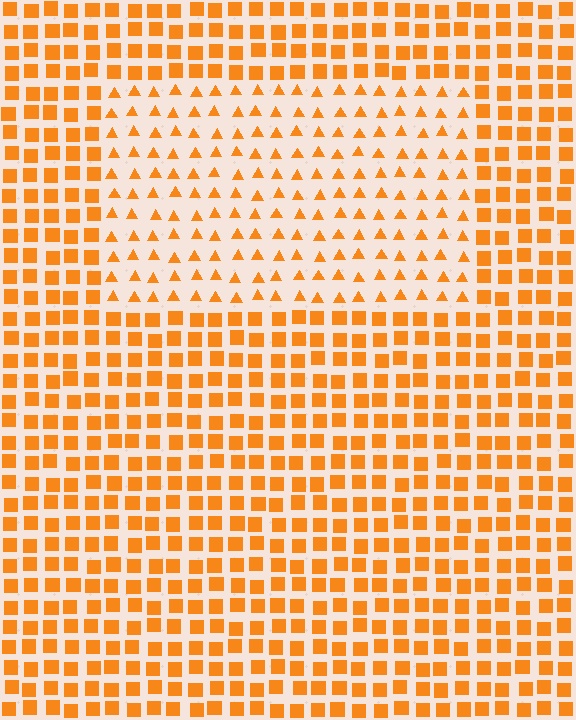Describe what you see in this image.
The image is filled with small orange elements arranged in a uniform grid. A rectangle-shaped region contains triangles, while the surrounding area contains squares. The boundary is defined purely by the change in element shape.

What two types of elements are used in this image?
The image uses triangles inside the rectangle region and squares outside it.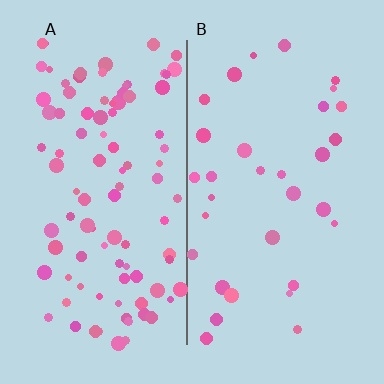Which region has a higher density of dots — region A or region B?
A (the left).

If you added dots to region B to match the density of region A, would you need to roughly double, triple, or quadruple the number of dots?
Approximately triple.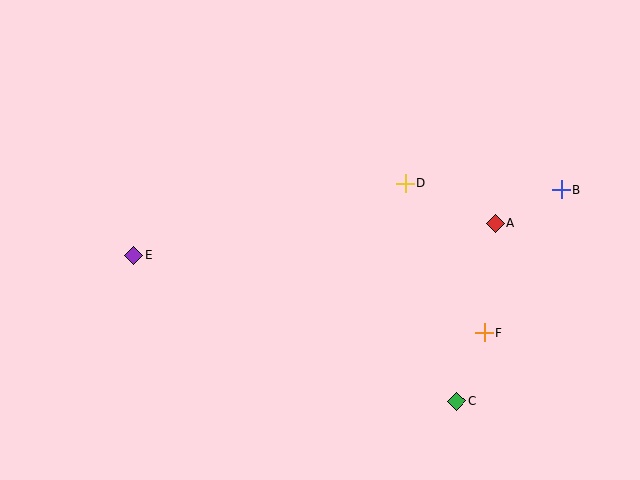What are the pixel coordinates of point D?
Point D is at (405, 183).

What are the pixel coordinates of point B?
Point B is at (561, 190).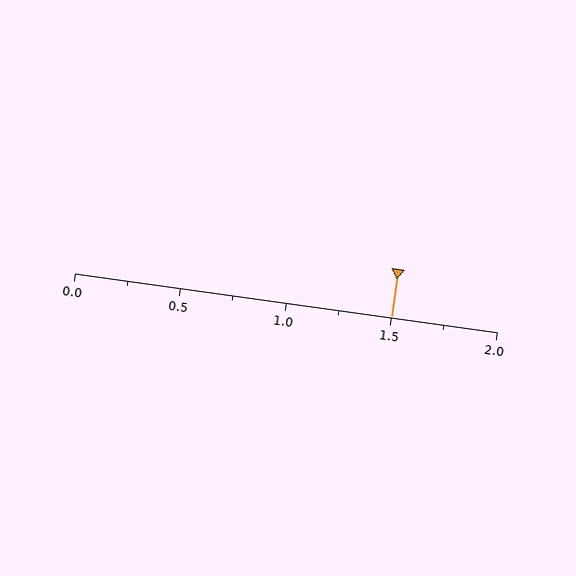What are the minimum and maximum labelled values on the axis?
The axis runs from 0.0 to 2.0.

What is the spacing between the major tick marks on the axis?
The major ticks are spaced 0.5 apart.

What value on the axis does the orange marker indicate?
The marker indicates approximately 1.5.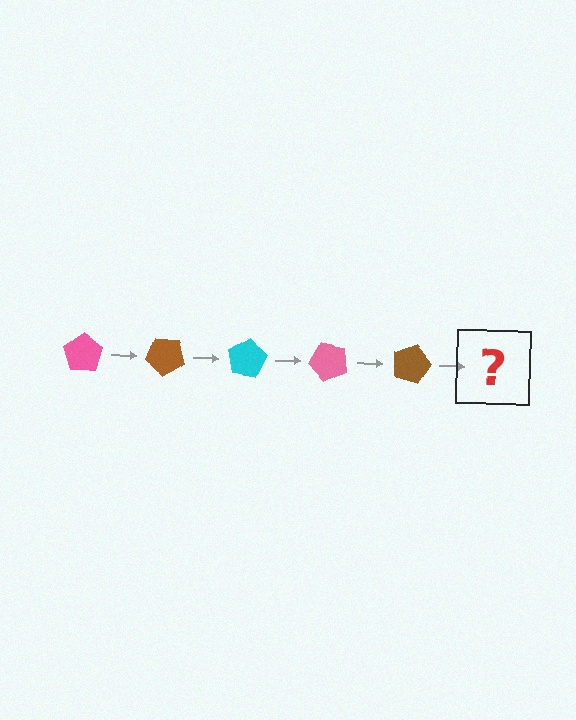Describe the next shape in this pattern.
It should be a cyan pentagon, rotated 200 degrees from the start.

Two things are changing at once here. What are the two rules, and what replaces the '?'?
The two rules are that it rotates 40 degrees each step and the color cycles through pink, brown, and cyan. The '?' should be a cyan pentagon, rotated 200 degrees from the start.